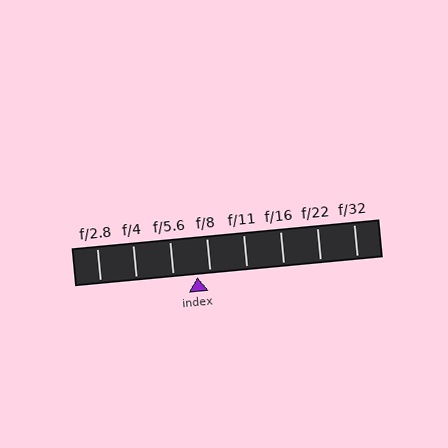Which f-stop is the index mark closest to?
The index mark is closest to f/8.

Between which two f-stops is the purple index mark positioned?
The index mark is between f/5.6 and f/8.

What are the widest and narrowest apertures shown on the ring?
The widest aperture shown is f/2.8 and the narrowest is f/32.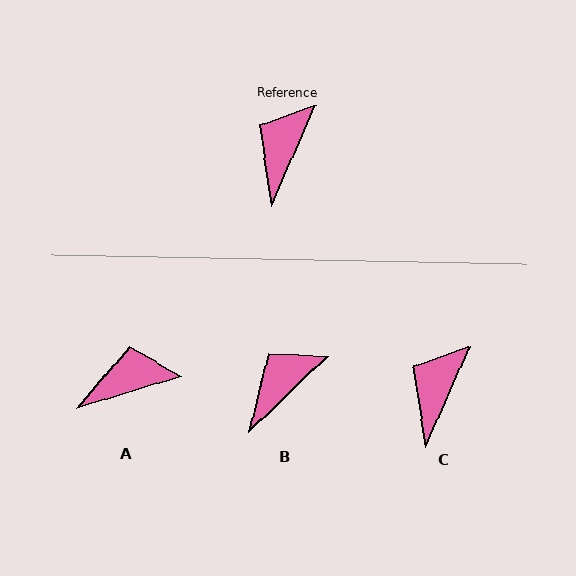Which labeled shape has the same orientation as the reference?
C.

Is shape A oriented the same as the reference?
No, it is off by about 49 degrees.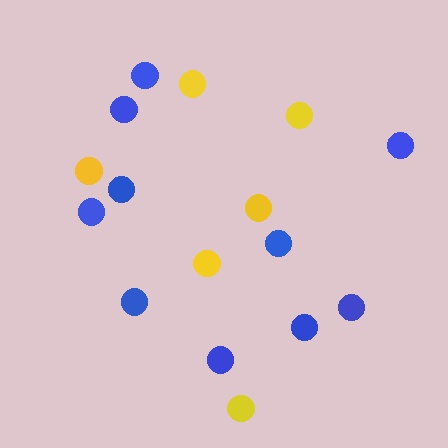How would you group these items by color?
There are 2 groups: one group of yellow circles (6) and one group of blue circles (10).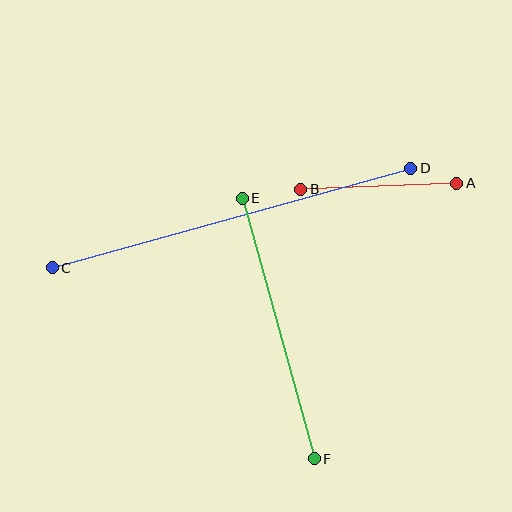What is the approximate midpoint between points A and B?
The midpoint is at approximately (379, 186) pixels.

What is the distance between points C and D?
The distance is approximately 372 pixels.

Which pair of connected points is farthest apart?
Points C and D are farthest apart.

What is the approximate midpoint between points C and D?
The midpoint is at approximately (232, 218) pixels.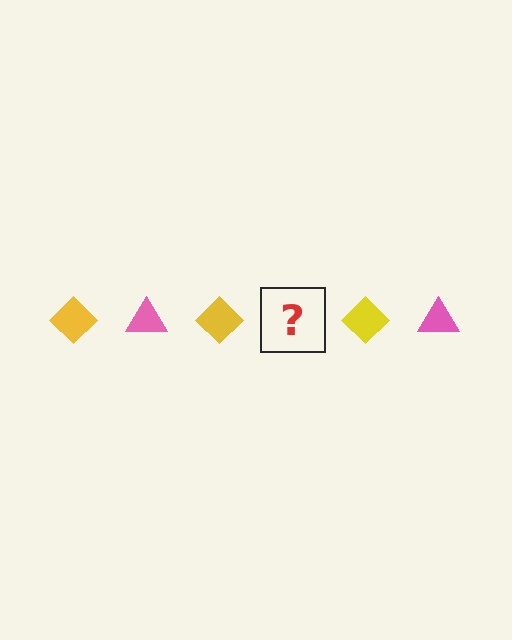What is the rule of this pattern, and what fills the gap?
The rule is that the pattern alternates between yellow diamond and pink triangle. The gap should be filled with a pink triangle.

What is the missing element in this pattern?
The missing element is a pink triangle.